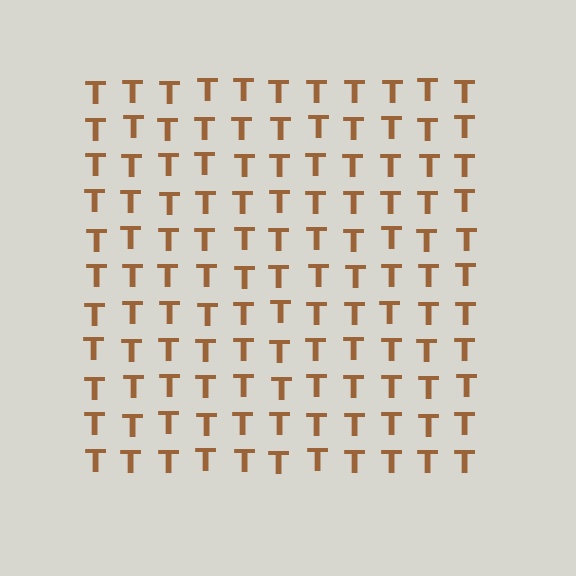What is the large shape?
The large shape is a square.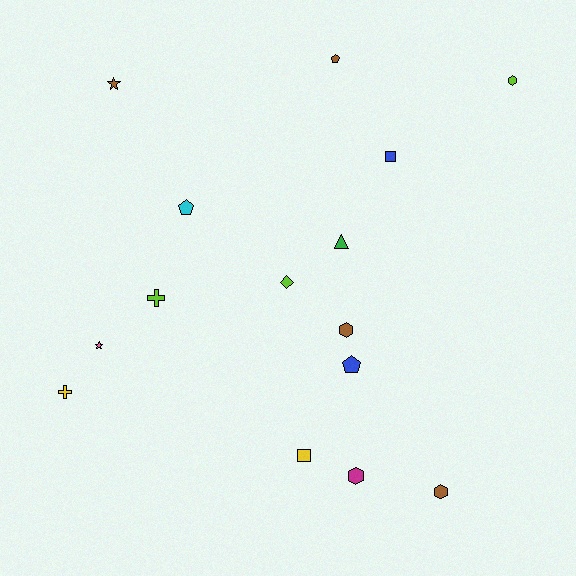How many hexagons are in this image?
There are 4 hexagons.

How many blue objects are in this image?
There are 2 blue objects.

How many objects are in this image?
There are 15 objects.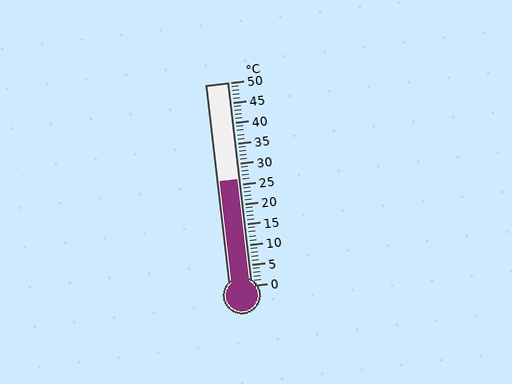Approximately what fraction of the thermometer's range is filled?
The thermometer is filled to approximately 50% of its range.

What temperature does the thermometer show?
The thermometer shows approximately 26°C.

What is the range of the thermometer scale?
The thermometer scale ranges from 0°C to 50°C.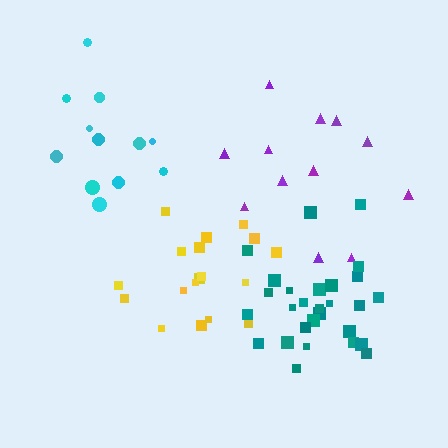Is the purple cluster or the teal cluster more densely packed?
Teal.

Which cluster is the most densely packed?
Teal.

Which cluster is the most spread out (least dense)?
Purple.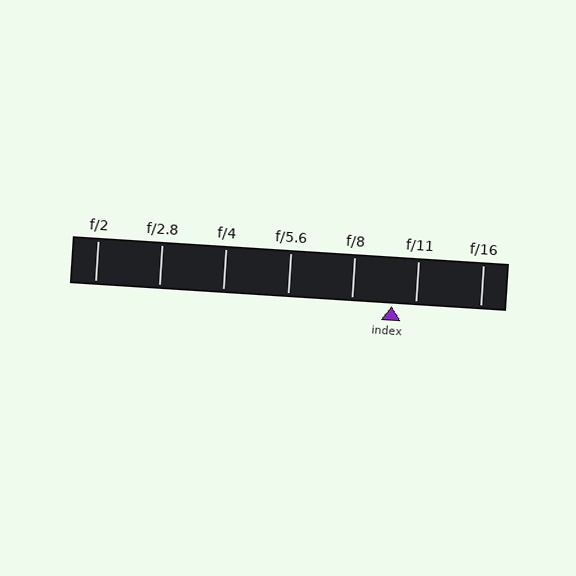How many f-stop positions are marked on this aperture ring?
There are 7 f-stop positions marked.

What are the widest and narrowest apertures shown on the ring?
The widest aperture shown is f/2 and the narrowest is f/16.